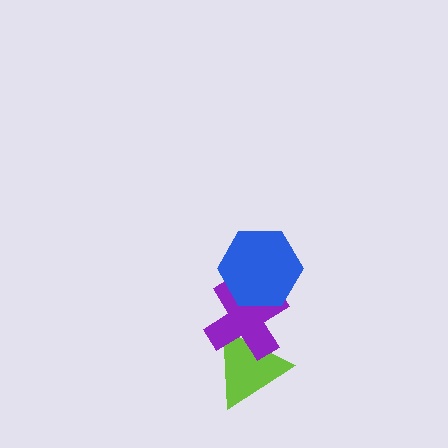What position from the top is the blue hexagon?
The blue hexagon is 1st from the top.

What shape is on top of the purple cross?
The blue hexagon is on top of the purple cross.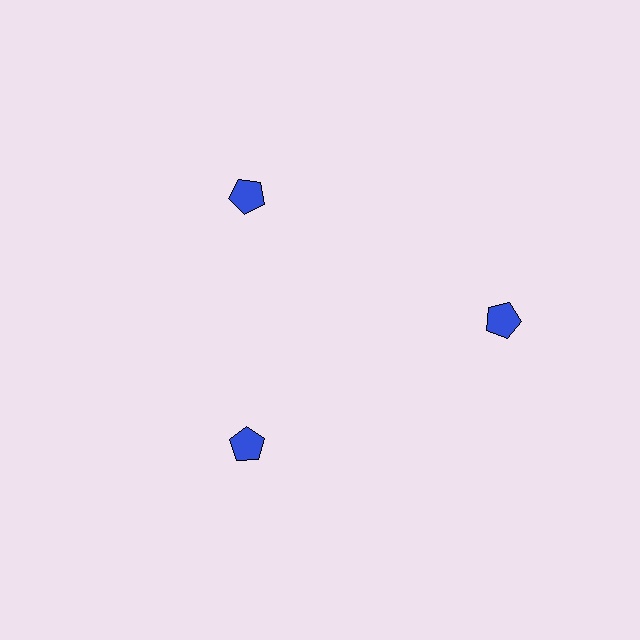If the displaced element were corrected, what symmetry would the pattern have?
It would have 3-fold rotational symmetry — the pattern would map onto itself every 120 degrees.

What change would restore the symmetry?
The symmetry would be restored by moving it inward, back onto the ring so that all 3 pentagons sit at equal angles and equal distance from the center.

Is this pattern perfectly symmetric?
No. The 3 blue pentagons are arranged in a ring, but one element near the 3 o'clock position is pushed outward from the center, breaking the 3-fold rotational symmetry.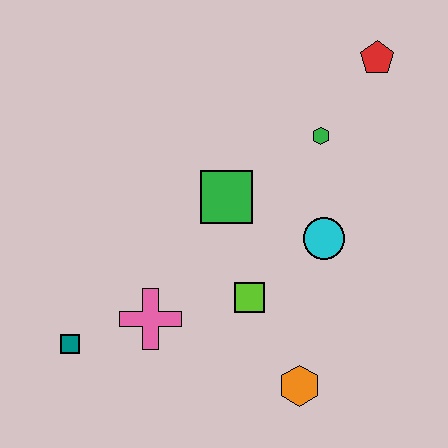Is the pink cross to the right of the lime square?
No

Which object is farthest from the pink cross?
The red pentagon is farthest from the pink cross.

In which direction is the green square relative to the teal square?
The green square is to the right of the teal square.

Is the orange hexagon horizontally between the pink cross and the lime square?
No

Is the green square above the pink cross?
Yes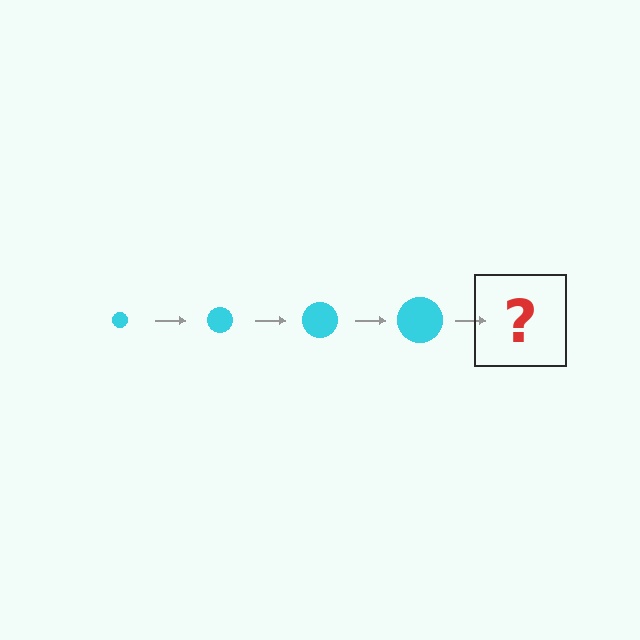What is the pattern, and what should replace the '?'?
The pattern is that the circle gets progressively larger each step. The '?' should be a cyan circle, larger than the previous one.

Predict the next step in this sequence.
The next step is a cyan circle, larger than the previous one.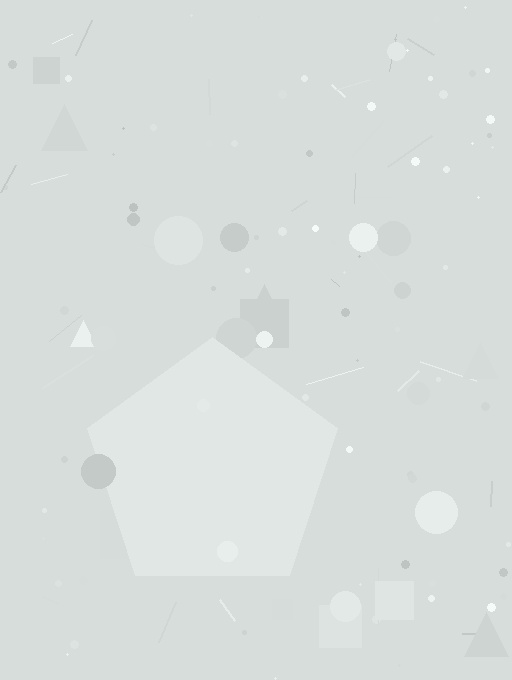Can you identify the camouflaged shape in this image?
The camouflaged shape is a pentagon.